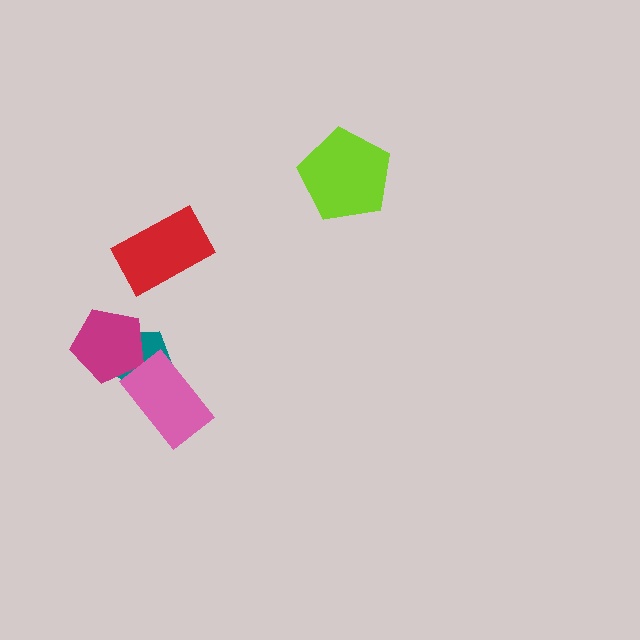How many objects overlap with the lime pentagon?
0 objects overlap with the lime pentagon.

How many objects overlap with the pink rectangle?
1 object overlaps with the pink rectangle.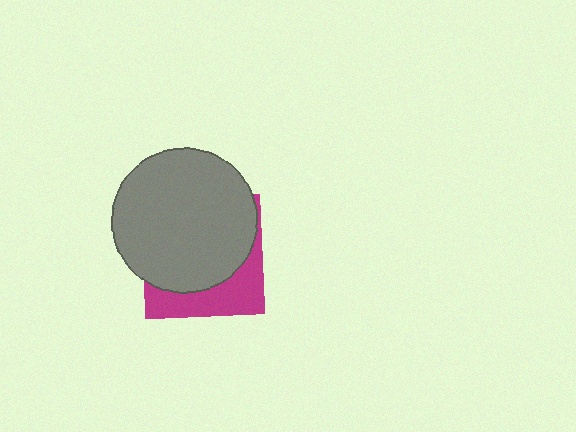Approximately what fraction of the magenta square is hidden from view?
Roughly 68% of the magenta square is hidden behind the gray circle.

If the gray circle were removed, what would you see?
You would see the complete magenta square.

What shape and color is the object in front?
The object in front is a gray circle.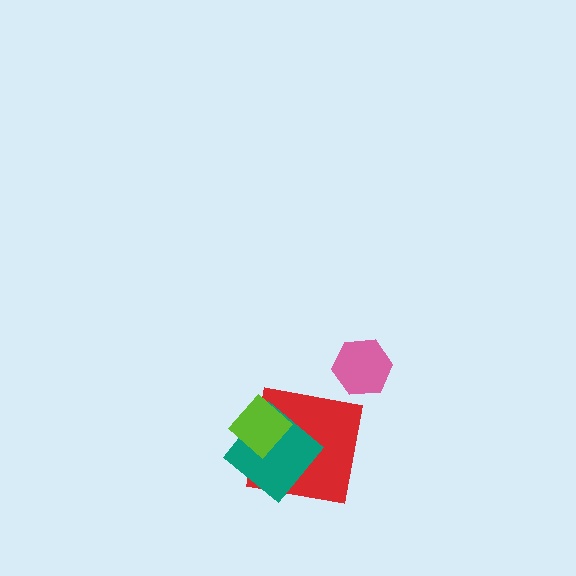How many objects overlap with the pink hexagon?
0 objects overlap with the pink hexagon.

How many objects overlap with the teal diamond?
2 objects overlap with the teal diamond.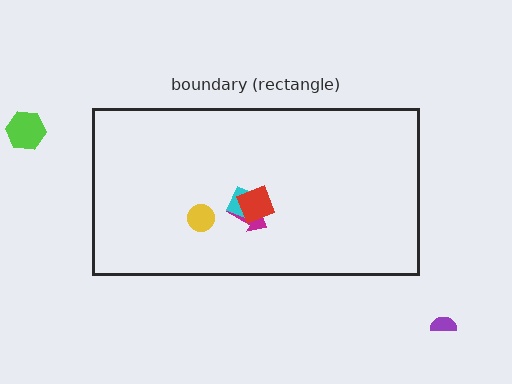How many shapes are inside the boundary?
4 inside, 2 outside.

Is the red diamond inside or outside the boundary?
Inside.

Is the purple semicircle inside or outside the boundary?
Outside.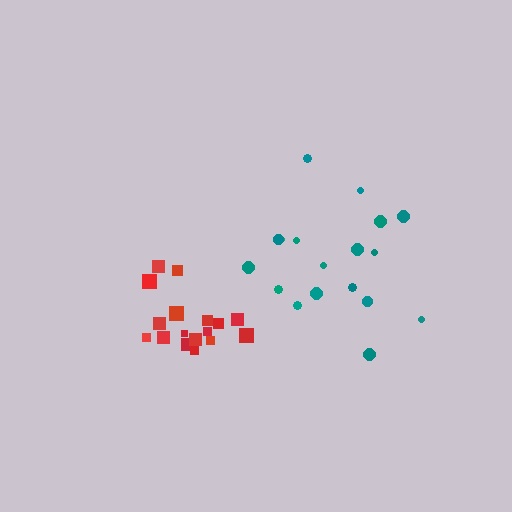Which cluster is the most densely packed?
Red.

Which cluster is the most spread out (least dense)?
Teal.